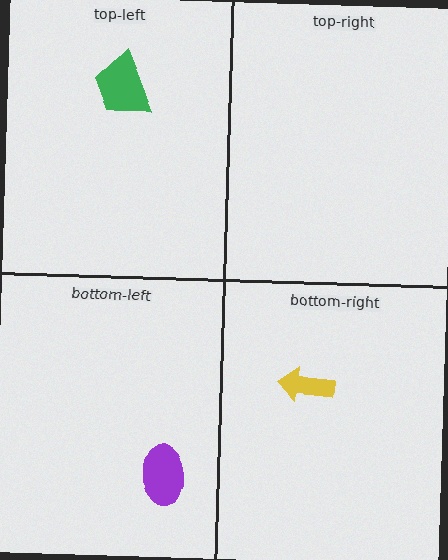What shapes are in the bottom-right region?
The yellow arrow.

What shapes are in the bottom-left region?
The purple ellipse.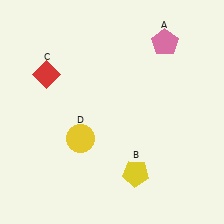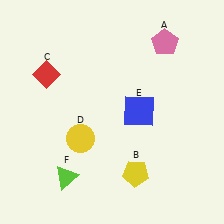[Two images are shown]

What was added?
A blue square (E), a lime triangle (F) were added in Image 2.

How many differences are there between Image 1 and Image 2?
There are 2 differences between the two images.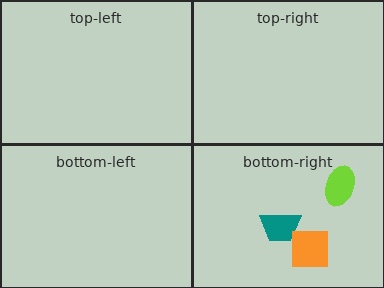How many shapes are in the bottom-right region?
3.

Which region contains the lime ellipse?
The bottom-right region.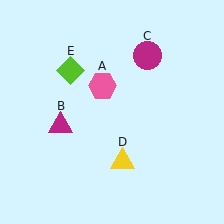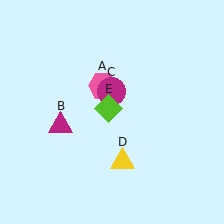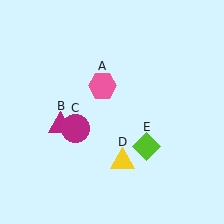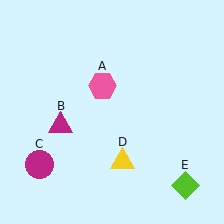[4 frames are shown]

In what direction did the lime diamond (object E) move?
The lime diamond (object E) moved down and to the right.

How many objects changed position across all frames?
2 objects changed position: magenta circle (object C), lime diamond (object E).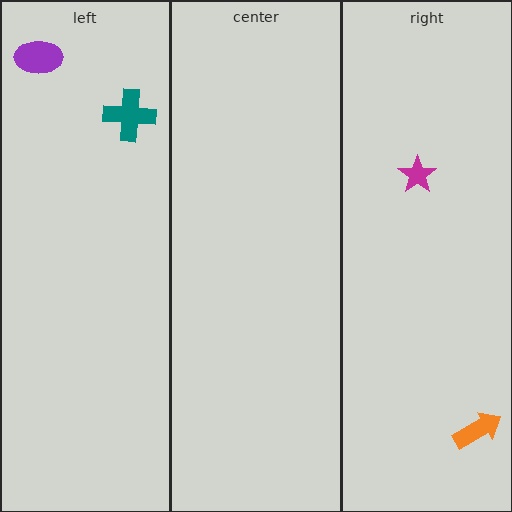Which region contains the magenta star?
The right region.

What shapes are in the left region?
The purple ellipse, the teal cross.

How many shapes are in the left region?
2.